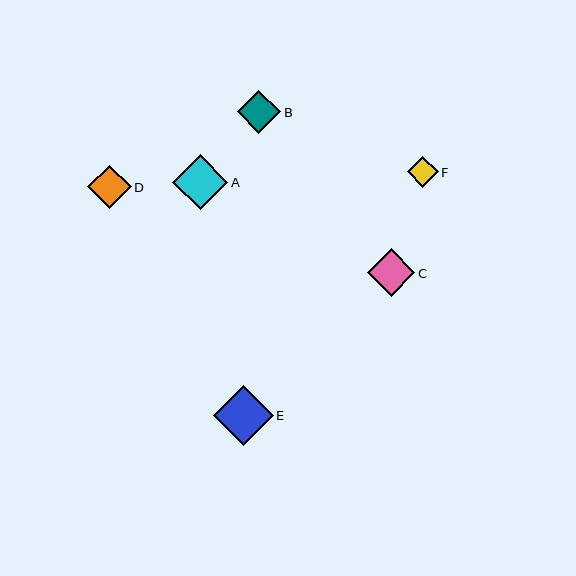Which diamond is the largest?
Diamond E is the largest with a size of approximately 60 pixels.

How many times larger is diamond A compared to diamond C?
Diamond A is approximately 1.2 times the size of diamond C.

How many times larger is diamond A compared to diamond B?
Diamond A is approximately 1.3 times the size of diamond B.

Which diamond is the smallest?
Diamond F is the smallest with a size of approximately 31 pixels.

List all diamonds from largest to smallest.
From largest to smallest: E, A, C, D, B, F.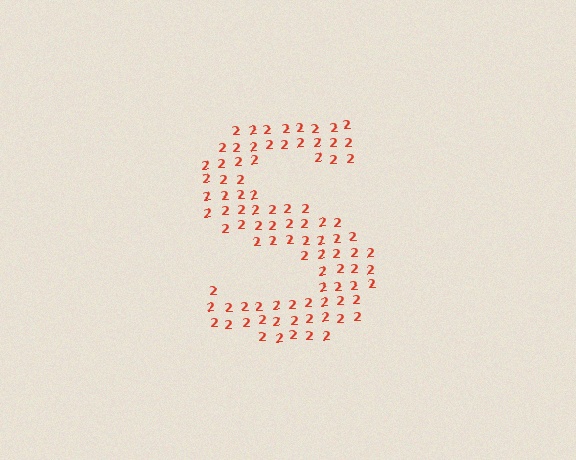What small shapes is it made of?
It is made of small digit 2's.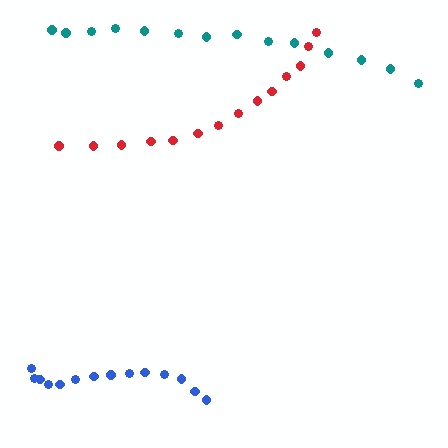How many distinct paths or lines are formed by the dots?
There are 3 distinct paths.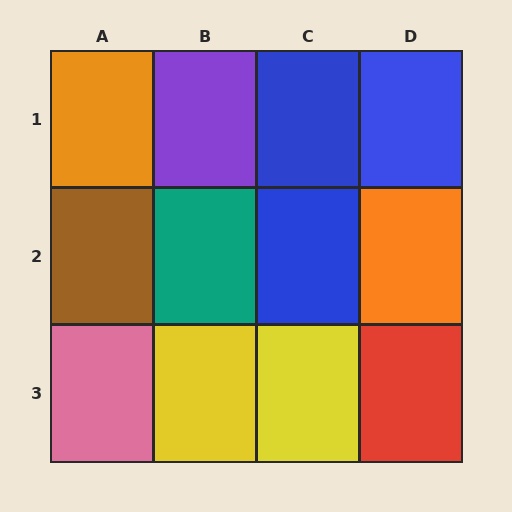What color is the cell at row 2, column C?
Blue.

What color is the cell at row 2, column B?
Teal.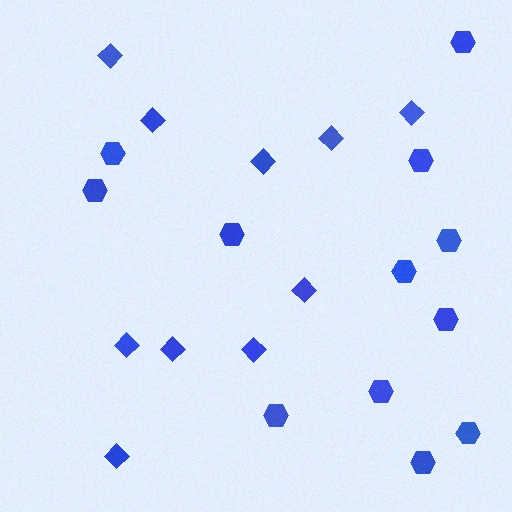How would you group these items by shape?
There are 2 groups: one group of diamonds (10) and one group of hexagons (12).